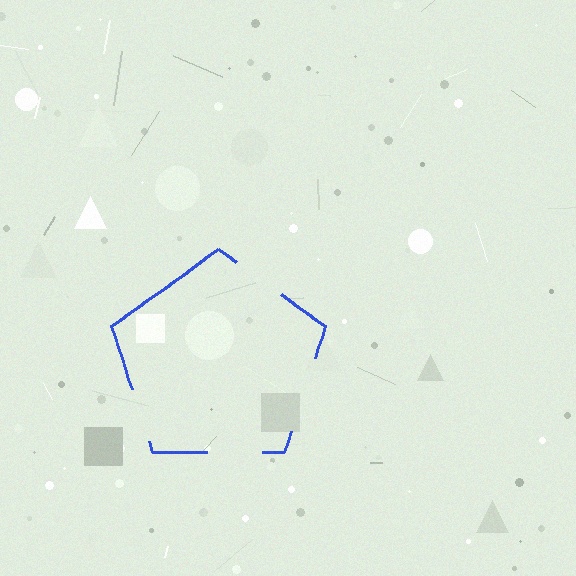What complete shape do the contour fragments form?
The contour fragments form a pentagon.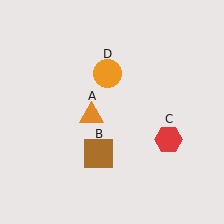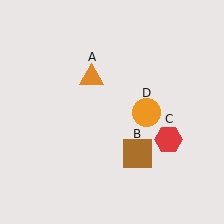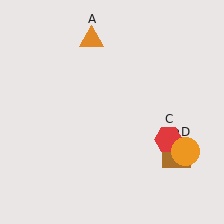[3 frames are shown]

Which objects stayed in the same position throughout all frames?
Red hexagon (object C) remained stationary.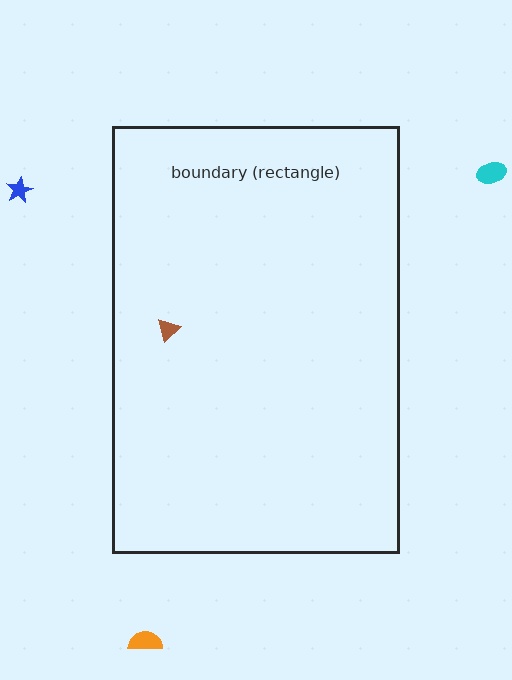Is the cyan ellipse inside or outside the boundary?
Outside.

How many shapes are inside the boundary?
1 inside, 3 outside.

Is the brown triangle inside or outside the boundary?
Inside.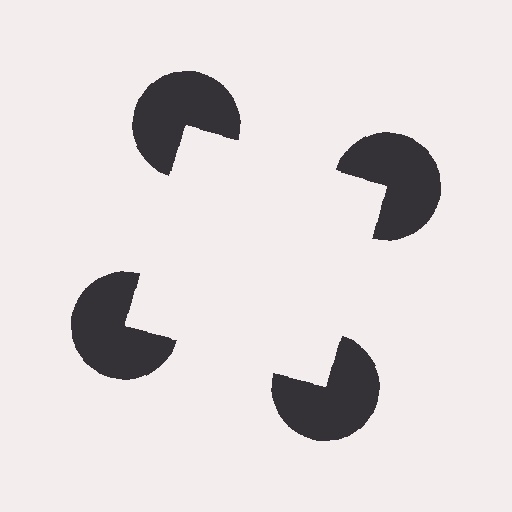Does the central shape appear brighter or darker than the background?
It typically appears slightly brighter than the background, even though no actual brightness change is drawn.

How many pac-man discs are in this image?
There are 4 — one at each vertex of the illusory square.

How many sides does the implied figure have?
4 sides.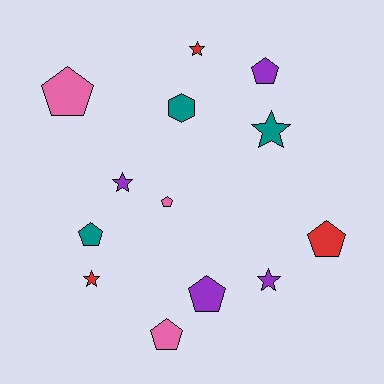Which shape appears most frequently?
Pentagon, with 7 objects.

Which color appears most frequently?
Purple, with 4 objects.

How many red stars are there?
There are 2 red stars.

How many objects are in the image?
There are 13 objects.